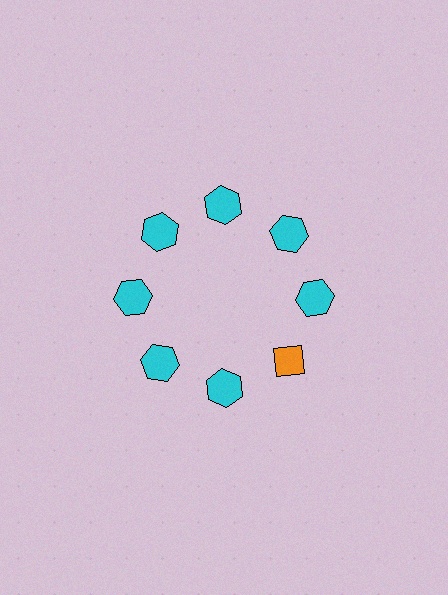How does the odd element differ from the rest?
It differs in both color (orange instead of cyan) and shape (diamond instead of hexagon).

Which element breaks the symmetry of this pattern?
The orange diamond at roughly the 4 o'clock position breaks the symmetry. All other shapes are cyan hexagons.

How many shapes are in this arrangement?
There are 8 shapes arranged in a ring pattern.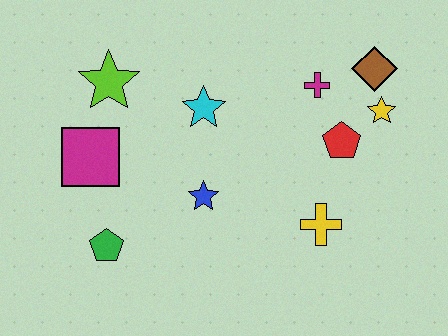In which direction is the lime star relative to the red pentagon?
The lime star is to the left of the red pentagon.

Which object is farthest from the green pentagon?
The brown diamond is farthest from the green pentagon.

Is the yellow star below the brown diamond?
Yes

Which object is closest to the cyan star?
The blue star is closest to the cyan star.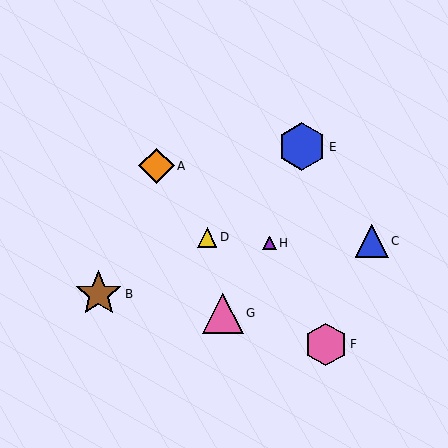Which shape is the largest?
The blue hexagon (labeled E) is the largest.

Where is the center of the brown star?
The center of the brown star is at (99, 294).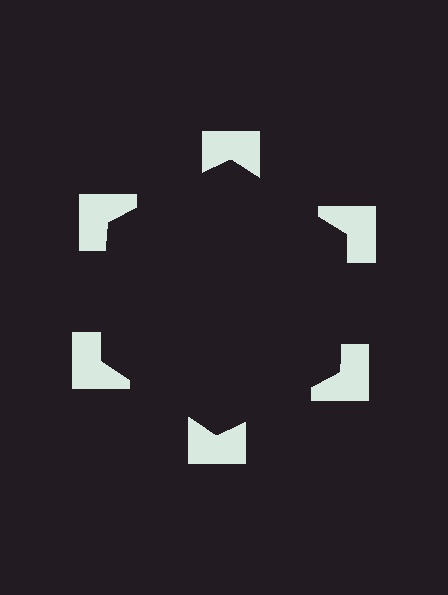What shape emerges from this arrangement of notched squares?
An illusory hexagon — its edges are inferred from the aligned wedge cuts in the notched squares, not physically drawn.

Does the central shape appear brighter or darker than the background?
It typically appears slightly darker than the background, even though no actual brightness change is drawn.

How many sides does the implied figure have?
6 sides.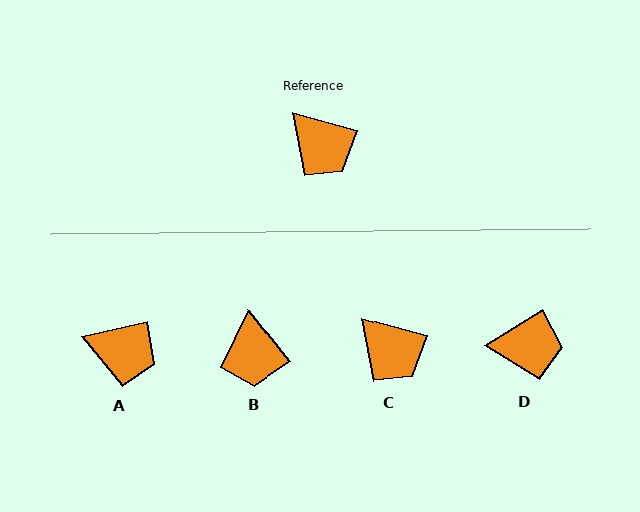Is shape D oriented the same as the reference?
No, it is off by about 47 degrees.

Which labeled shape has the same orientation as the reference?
C.